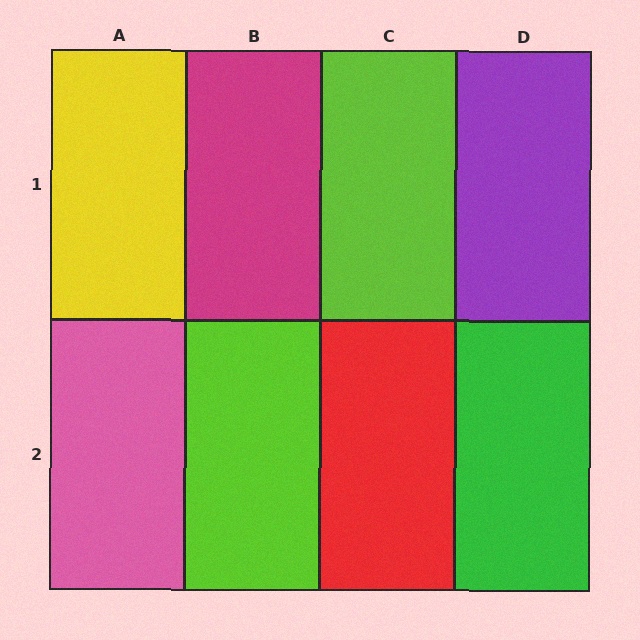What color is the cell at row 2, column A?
Pink.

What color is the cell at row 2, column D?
Green.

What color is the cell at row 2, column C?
Red.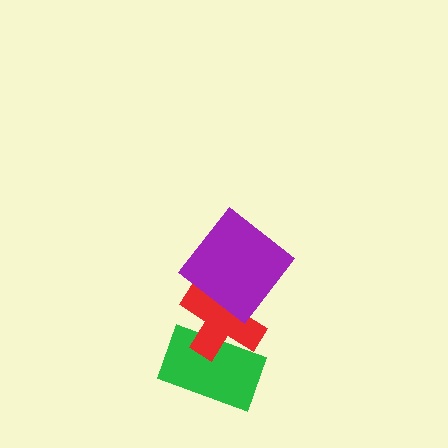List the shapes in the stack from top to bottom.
From top to bottom: the purple diamond, the red cross, the green rectangle.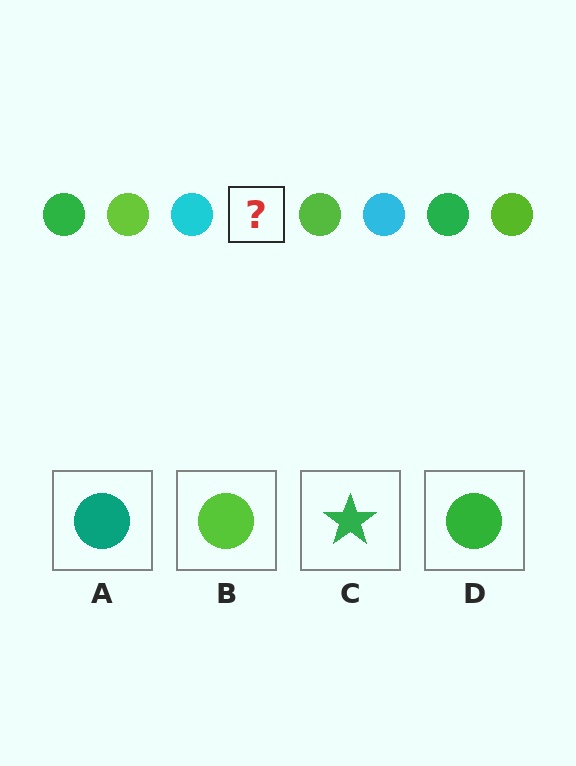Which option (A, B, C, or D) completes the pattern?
D.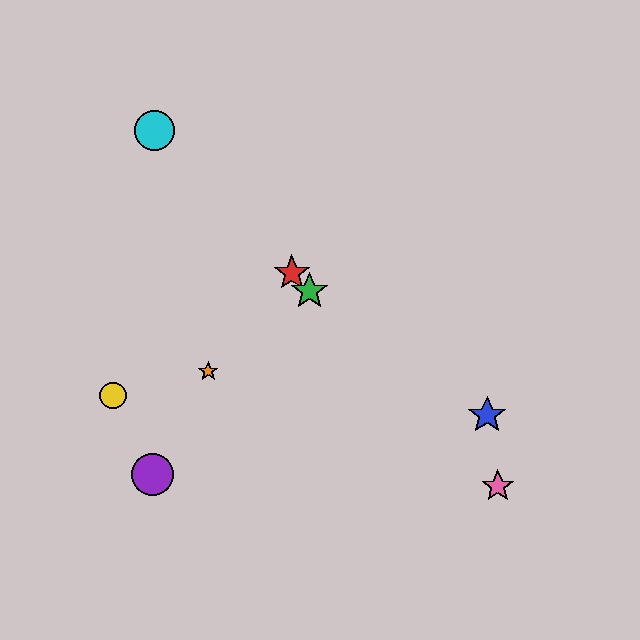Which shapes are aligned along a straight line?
The red star, the green star, the cyan circle, the pink star are aligned along a straight line.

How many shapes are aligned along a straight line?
4 shapes (the red star, the green star, the cyan circle, the pink star) are aligned along a straight line.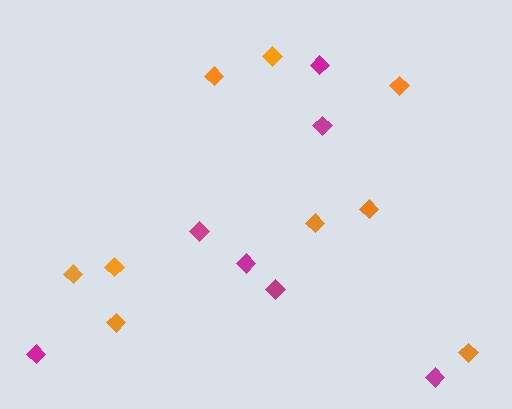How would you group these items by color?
There are 2 groups: one group of magenta diamonds (7) and one group of orange diamonds (9).